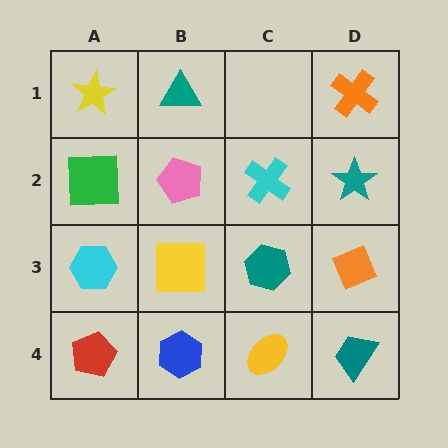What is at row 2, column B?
A pink pentagon.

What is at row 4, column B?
A blue hexagon.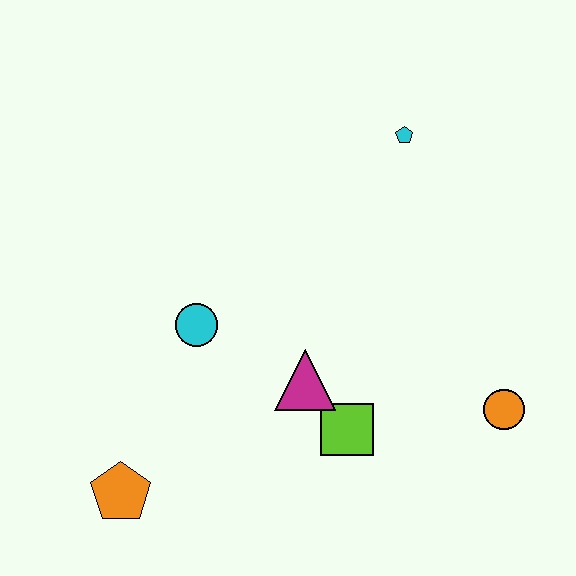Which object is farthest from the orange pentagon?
The cyan pentagon is farthest from the orange pentagon.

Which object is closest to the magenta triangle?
The lime square is closest to the magenta triangle.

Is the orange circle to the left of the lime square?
No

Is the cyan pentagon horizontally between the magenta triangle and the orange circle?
Yes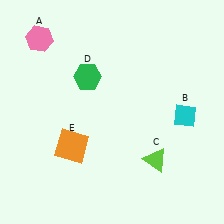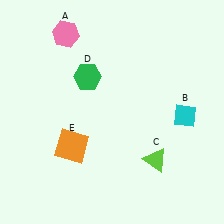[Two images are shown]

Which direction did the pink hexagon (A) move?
The pink hexagon (A) moved right.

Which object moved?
The pink hexagon (A) moved right.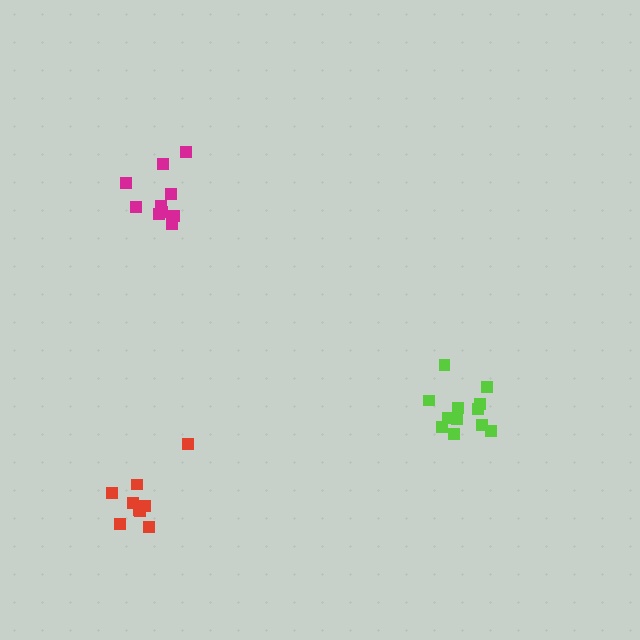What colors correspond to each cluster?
The clusters are colored: lime, red, magenta.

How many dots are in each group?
Group 1: 12 dots, Group 2: 9 dots, Group 3: 10 dots (31 total).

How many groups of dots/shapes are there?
There are 3 groups.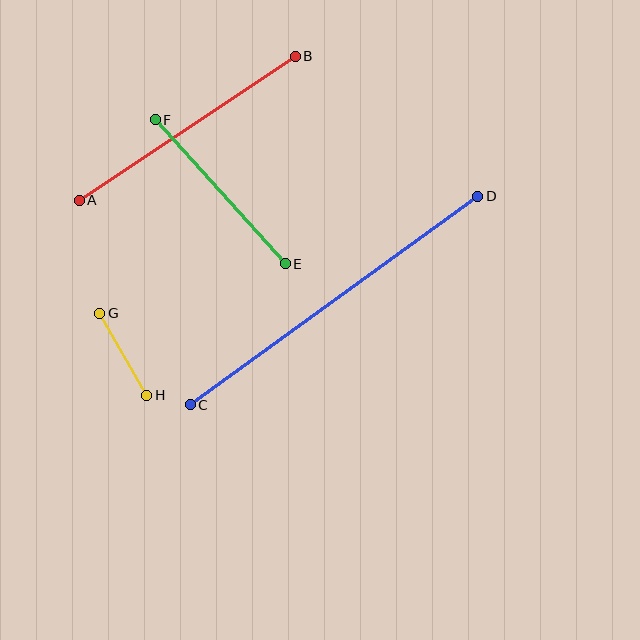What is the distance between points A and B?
The distance is approximately 260 pixels.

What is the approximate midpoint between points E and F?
The midpoint is at approximately (220, 192) pixels.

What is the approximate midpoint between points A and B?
The midpoint is at approximately (187, 128) pixels.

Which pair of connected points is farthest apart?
Points C and D are farthest apart.